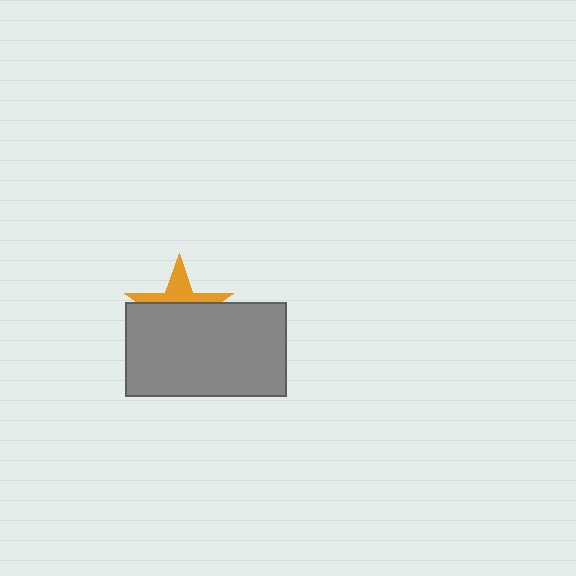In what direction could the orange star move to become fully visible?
The orange star could move up. That would shift it out from behind the gray rectangle entirely.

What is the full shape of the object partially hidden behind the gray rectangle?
The partially hidden object is an orange star.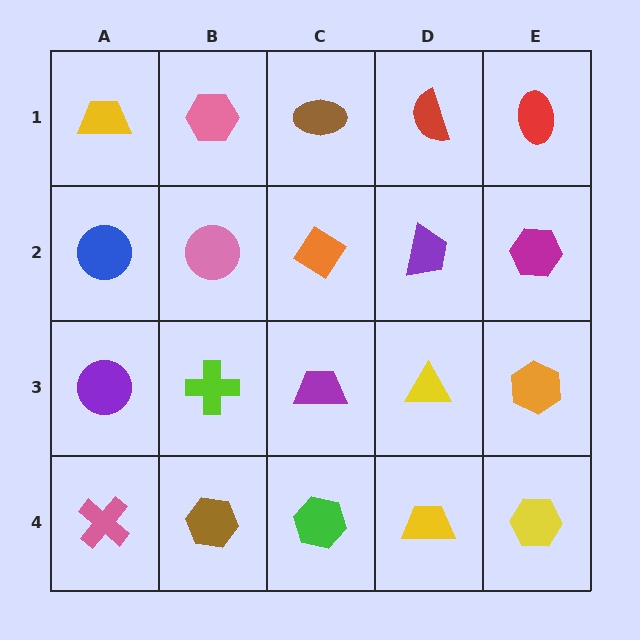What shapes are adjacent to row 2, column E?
A red ellipse (row 1, column E), an orange hexagon (row 3, column E), a purple trapezoid (row 2, column D).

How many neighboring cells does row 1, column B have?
3.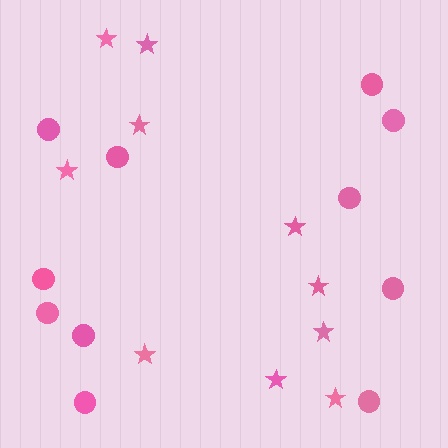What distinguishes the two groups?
There are 2 groups: one group of stars (10) and one group of circles (11).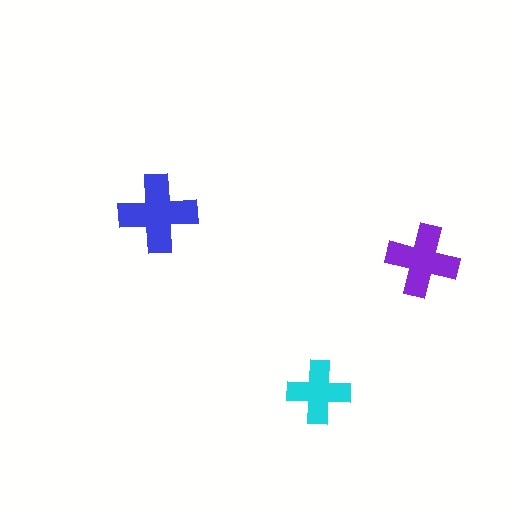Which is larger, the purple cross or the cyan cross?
The purple one.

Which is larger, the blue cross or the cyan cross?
The blue one.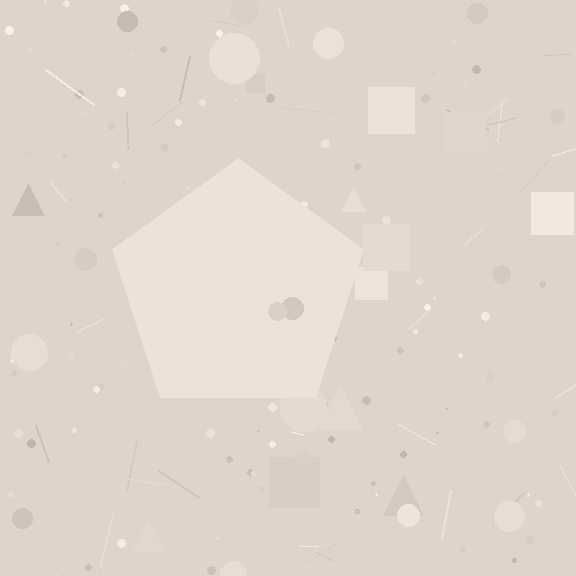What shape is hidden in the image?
A pentagon is hidden in the image.